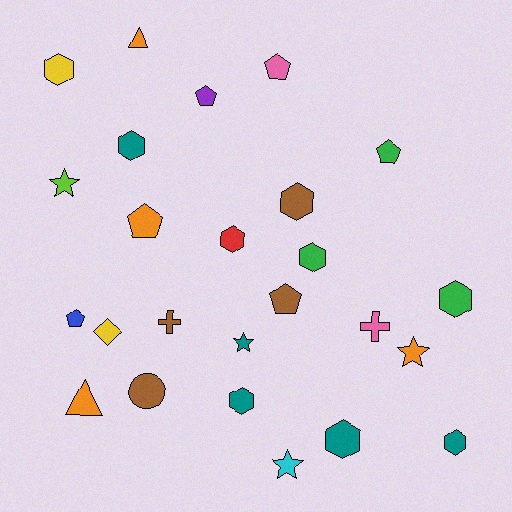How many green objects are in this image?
There are 3 green objects.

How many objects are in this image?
There are 25 objects.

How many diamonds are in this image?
There is 1 diamond.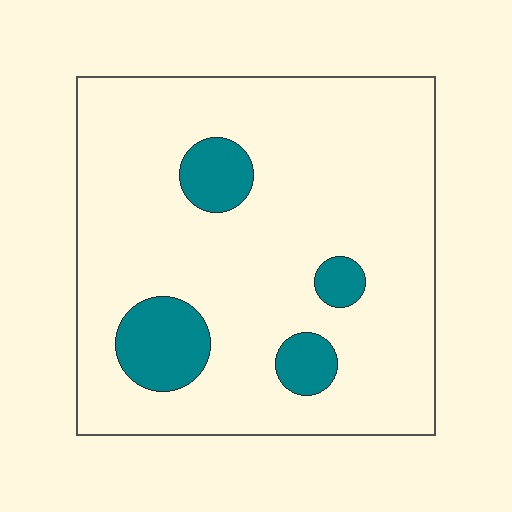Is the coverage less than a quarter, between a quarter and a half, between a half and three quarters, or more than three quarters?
Less than a quarter.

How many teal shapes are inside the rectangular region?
4.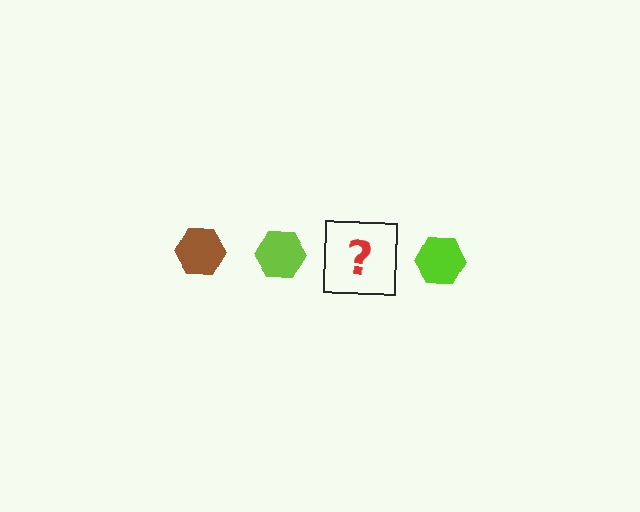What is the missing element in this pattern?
The missing element is a brown hexagon.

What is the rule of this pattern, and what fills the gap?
The rule is that the pattern cycles through brown, lime hexagons. The gap should be filled with a brown hexagon.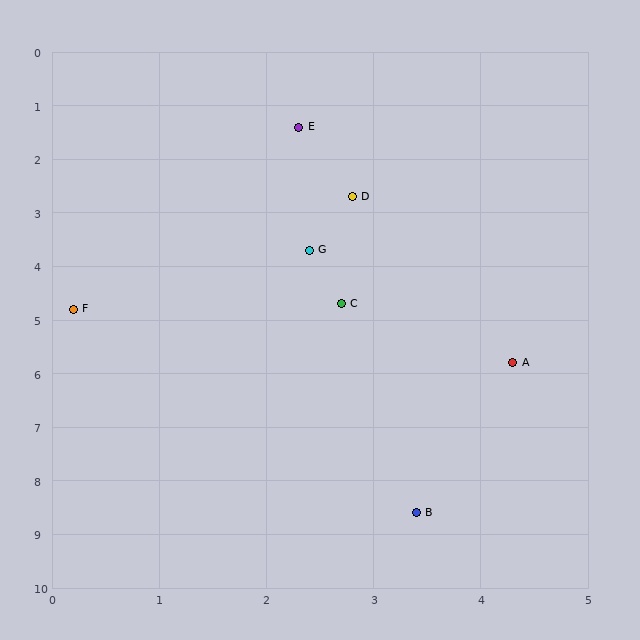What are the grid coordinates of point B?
Point B is at approximately (3.4, 8.6).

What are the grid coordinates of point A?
Point A is at approximately (4.3, 5.8).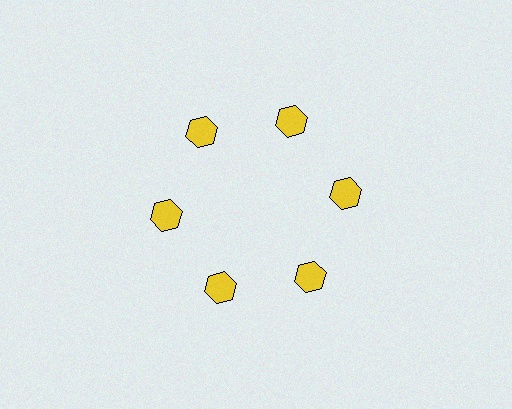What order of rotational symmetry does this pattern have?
This pattern has 6-fold rotational symmetry.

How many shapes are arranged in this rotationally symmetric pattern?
There are 6 shapes, arranged in 6 groups of 1.